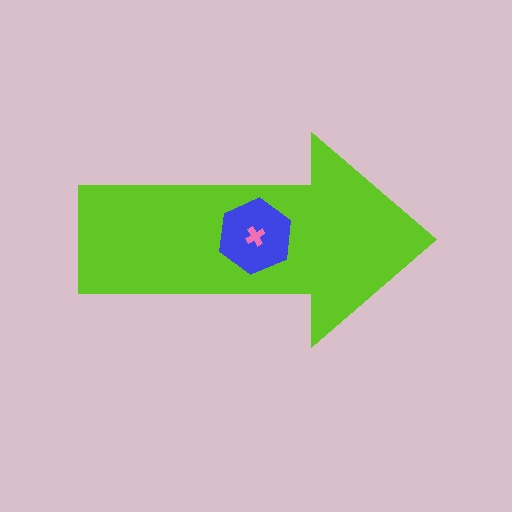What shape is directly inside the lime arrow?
The blue hexagon.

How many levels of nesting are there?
3.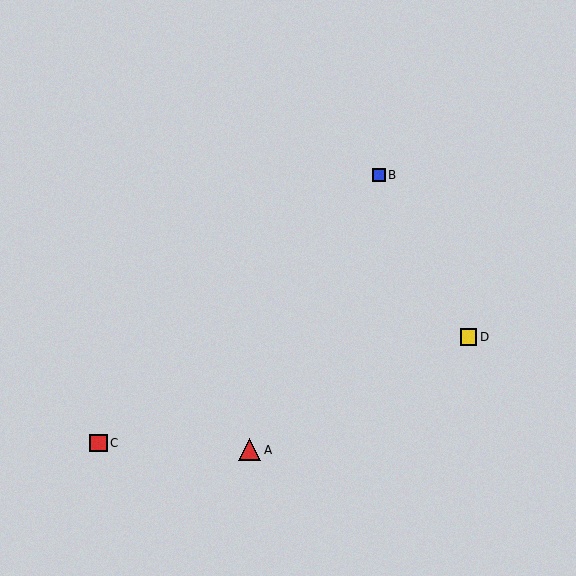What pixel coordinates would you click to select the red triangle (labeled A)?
Click at (249, 450) to select the red triangle A.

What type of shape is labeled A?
Shape A is a red triangle.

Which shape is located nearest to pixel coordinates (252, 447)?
The red triangle (labeled A) at (249, 450) is nearest to that location.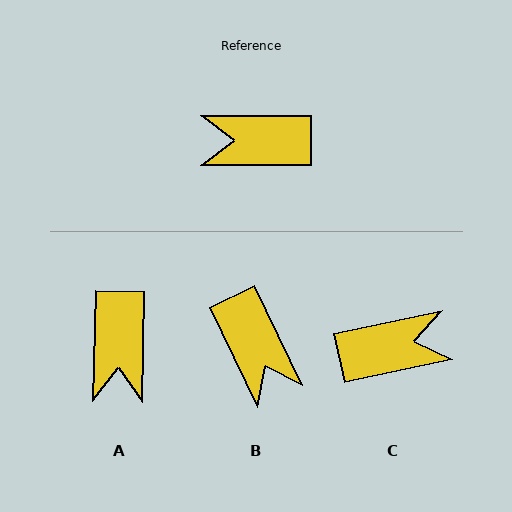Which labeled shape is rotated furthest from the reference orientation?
C, about 168 degrees away.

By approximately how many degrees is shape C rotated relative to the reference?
Approximately 168 degrees clockwise.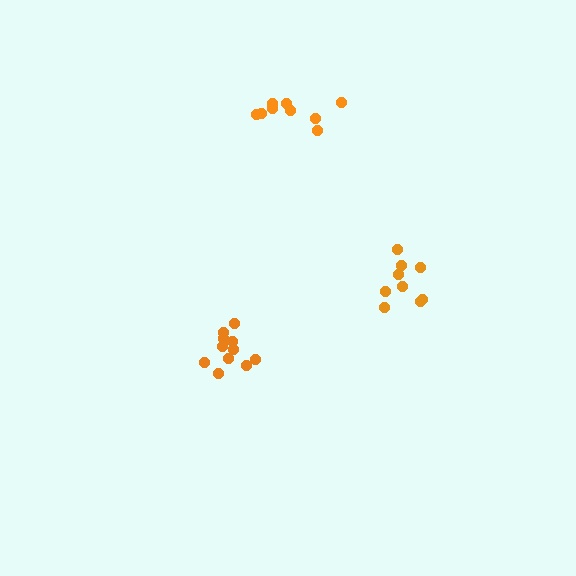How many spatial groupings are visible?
There are 3 spatial groupings.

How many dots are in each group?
Group 1: 11 dots, Group 2: 9 dots, Group 3: 9 dots (29 total).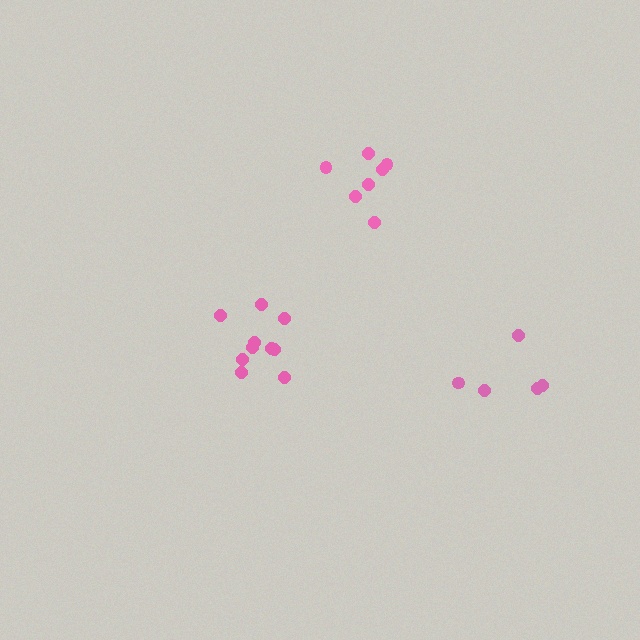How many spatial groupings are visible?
There are 3 spatial groupings.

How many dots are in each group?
Group 1: 5 dots, Group 2: 10 dots, Group 3: 7 dots (22 total).